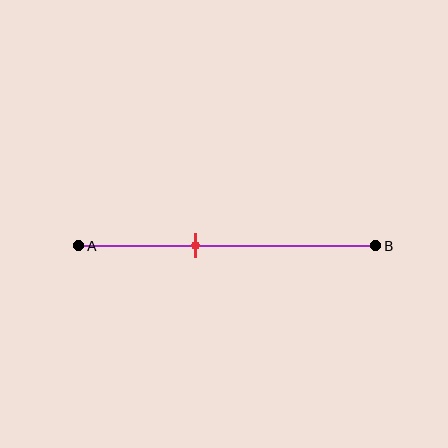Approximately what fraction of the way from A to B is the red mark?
The red mark is approximately 40% of the way from A to B.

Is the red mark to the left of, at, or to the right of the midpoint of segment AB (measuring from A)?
The red mark is to the left of the midpoint of segment AB.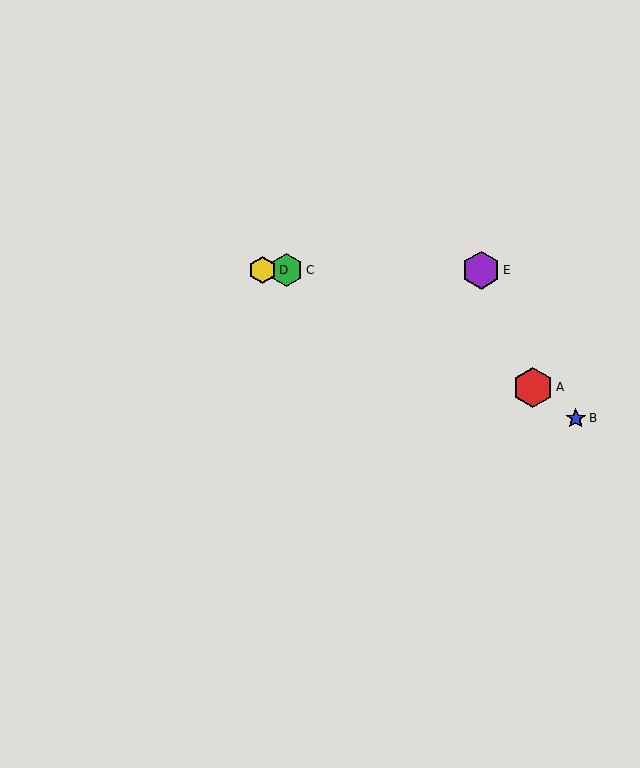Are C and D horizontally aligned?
Yes, both are at y≈270.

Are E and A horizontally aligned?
No, E is at y≈270 and A is at y≈387.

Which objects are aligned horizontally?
Objects C, D, E are aligned horizontally.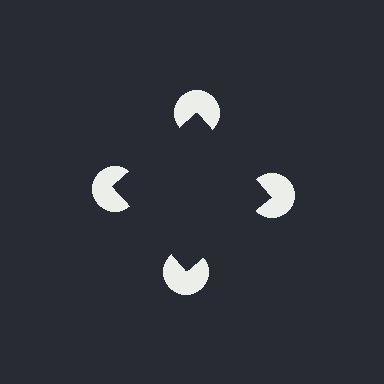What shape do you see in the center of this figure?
An illusory square — its edges are inferred from the aligned wedge cuts in the pac-man discs, not physically drawn.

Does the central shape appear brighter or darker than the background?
It typically appears slightly darker than the background, even though no actual brightness change is drawn.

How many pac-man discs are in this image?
There are 4 — one at each vertex of the illusory square.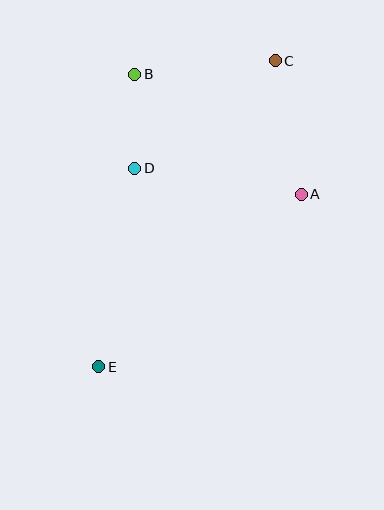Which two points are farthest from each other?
Points C and E are farthest from each other.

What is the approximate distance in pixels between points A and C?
The distance between A and C is approximately 136 pixels.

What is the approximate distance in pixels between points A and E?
The distance between A and E is approximately 266 pixels.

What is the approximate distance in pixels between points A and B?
The distance between A and B is approximately 205 pixels.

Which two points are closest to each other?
Points B and D are closest to each other.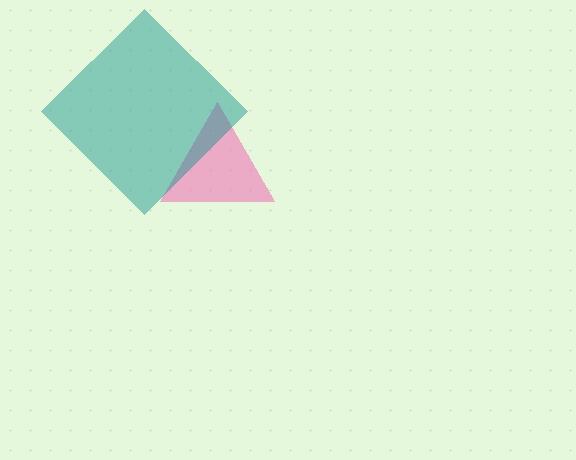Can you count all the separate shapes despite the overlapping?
Yes, there are 2 separate shapes.